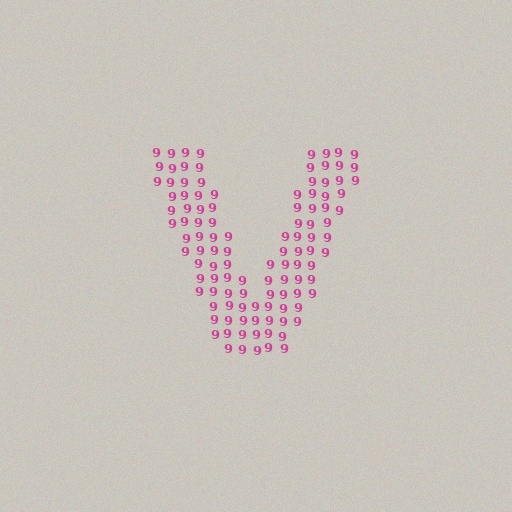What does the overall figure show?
The overall figure shows the letter V.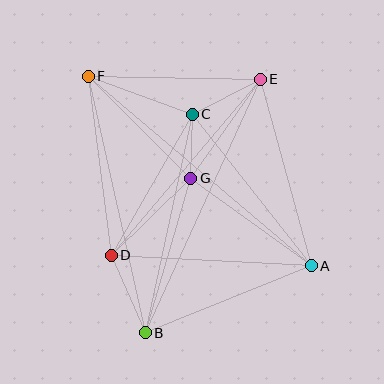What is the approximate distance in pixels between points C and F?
The distance between C and F is approximately 111 pixels.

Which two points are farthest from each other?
Points A and F are farthest from each other.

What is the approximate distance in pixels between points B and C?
The distance between B and C is approximately 223 pixels.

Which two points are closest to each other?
Points C and G are closest to each other.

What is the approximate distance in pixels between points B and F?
The distance between B and F is approximately 263 pixels.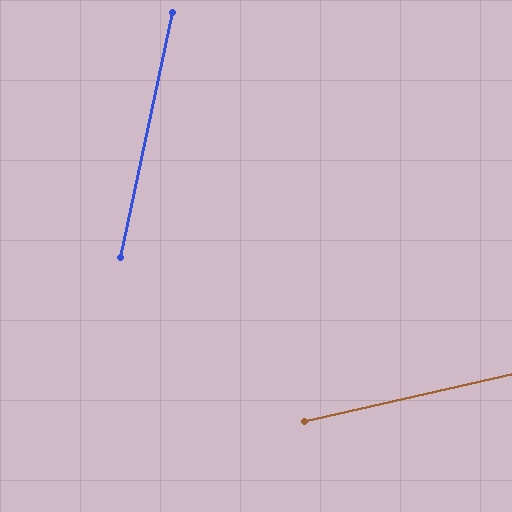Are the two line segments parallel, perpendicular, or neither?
Neither parallel nor perpendicular — they differ by about 65°.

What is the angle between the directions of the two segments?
Approximately 65 degrees.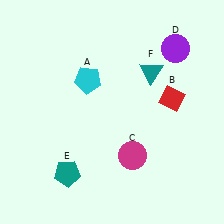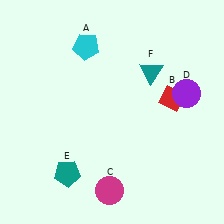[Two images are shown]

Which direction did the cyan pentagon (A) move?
The cyan pentagon (A) moved up.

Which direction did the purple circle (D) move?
The purple circle (D) moved down.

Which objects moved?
The objects that moved are: the cyan pentagon (A), the magenta circle (C), the purple circle (D).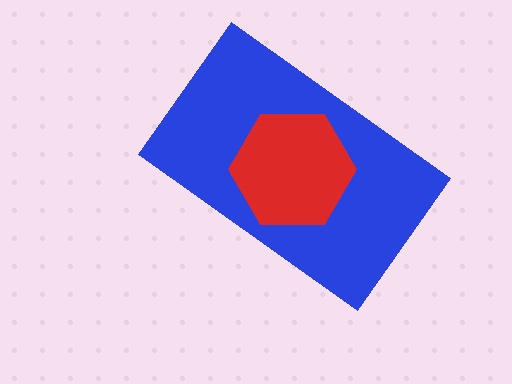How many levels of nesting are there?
2.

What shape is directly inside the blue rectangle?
The red hexagon.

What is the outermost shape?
The blue rectangle.